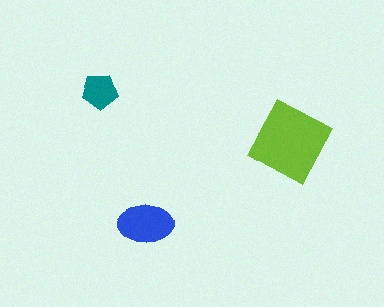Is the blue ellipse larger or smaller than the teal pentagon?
Larger.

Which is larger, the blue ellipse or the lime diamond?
The lime diamond.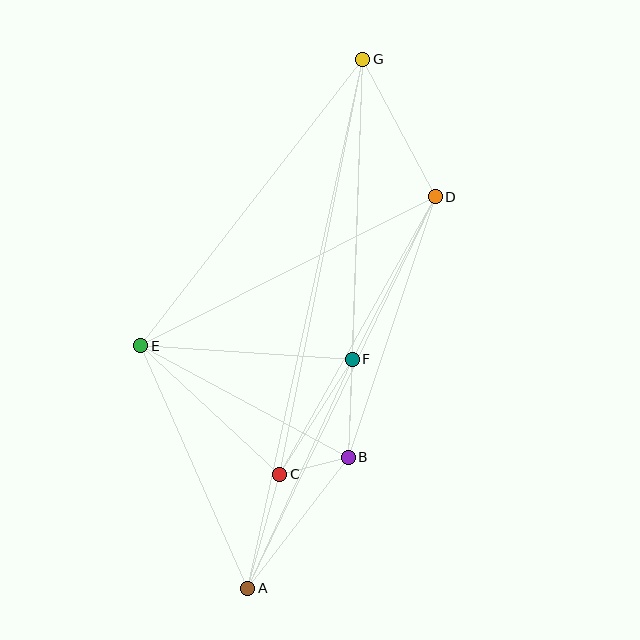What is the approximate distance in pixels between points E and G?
The distance between E and G is approximately 363 pixels.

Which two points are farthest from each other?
Points A and G are farthest from each other.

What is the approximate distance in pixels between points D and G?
The distance between D and G is approximately 156 pixels.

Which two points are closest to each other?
Points B and C are closest to each other.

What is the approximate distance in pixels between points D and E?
The distance between D and E is approximately 330 pixels.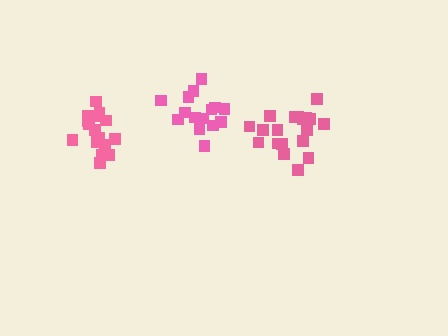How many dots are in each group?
Group 1: 15 dots, Group 2: 17 dots, Group 3: 19 dots (51 total).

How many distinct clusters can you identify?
There are 3 distinct clusters.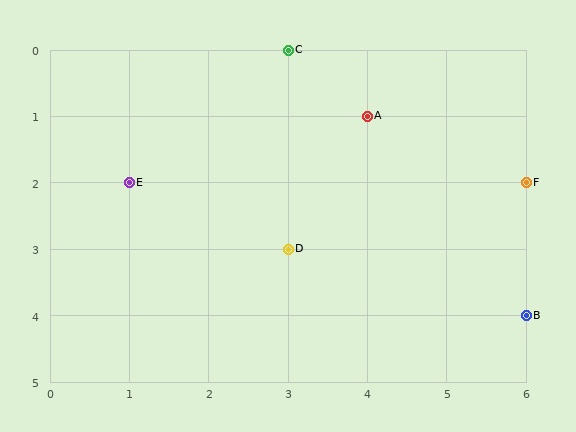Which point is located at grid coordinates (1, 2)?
Point E is at (1, 2).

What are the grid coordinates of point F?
Point F is at grid coordinates (6, 2).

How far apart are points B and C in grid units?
Points B and C are 3 columns and 4 rows apart (about 5.0 grid units diagonally).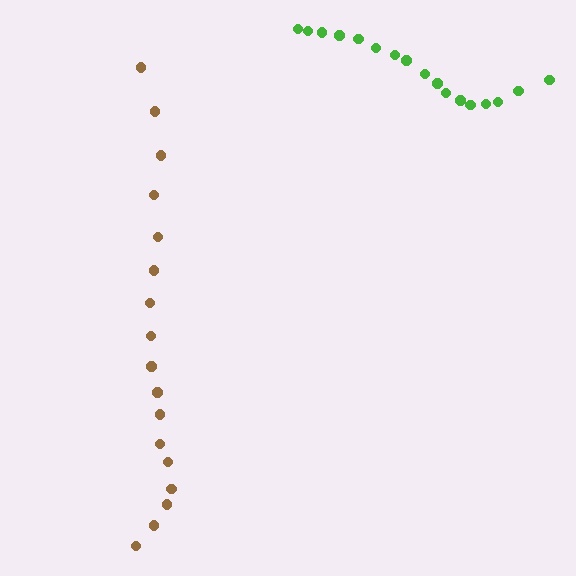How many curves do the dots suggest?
There are 2 distinct paths.